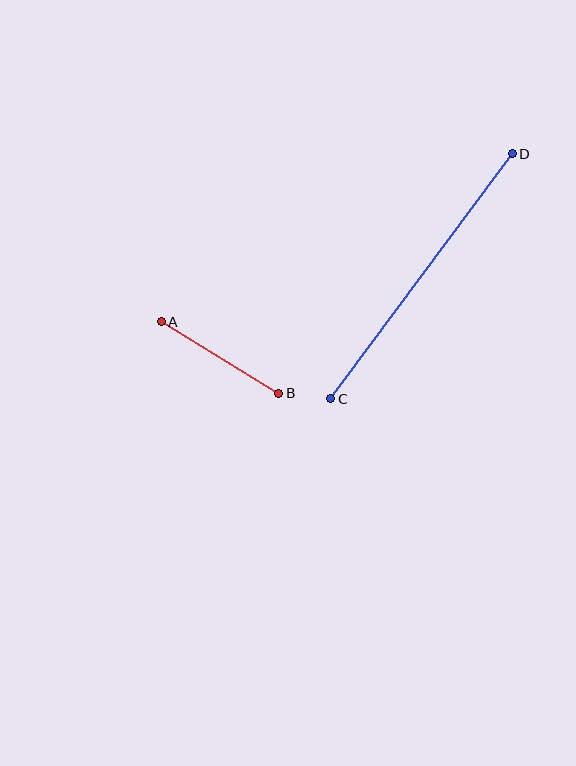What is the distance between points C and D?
The distance is approximately 305 pixels.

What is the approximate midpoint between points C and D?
The midpoint is at approximately (422, 276) pixels.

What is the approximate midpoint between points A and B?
The midpoint is at approximately (220, 357) pixels.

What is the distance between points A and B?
The distance is approximately 137 pixels.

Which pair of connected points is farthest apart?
Points C and D are farthest apart.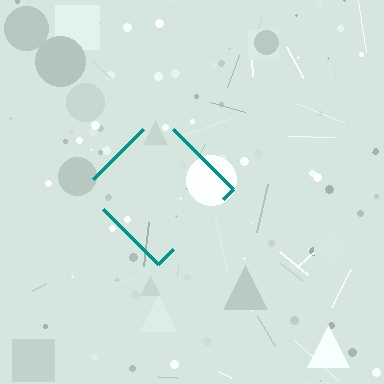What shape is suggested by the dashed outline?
The dashed outline suggests a diamond.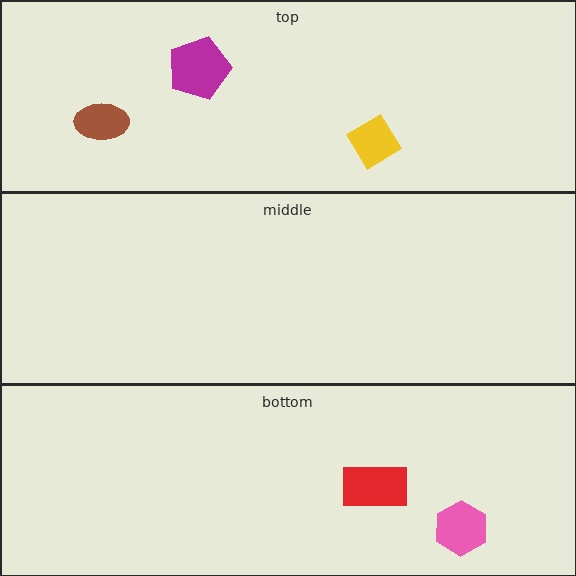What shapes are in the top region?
The yellow diamond, the brown ellipse, the magenta pentagon.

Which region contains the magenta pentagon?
The top region.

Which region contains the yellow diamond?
The top region.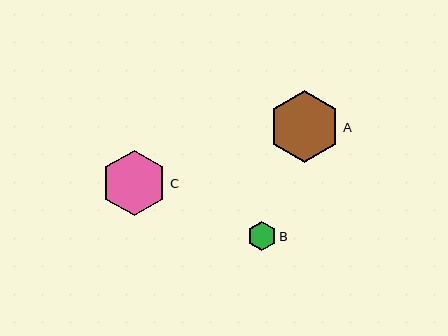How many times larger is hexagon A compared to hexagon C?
Hexagon A is approximately 1.1 times the size of hexagon C.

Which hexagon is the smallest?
Hexagon B is the smallest with a size of approximately 28 pixels.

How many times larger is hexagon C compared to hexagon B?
Hexagon C is approximately 2.3 times the size of hexagon B.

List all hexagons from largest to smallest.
From largest to smallest: A, C, B.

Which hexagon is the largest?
Hexagon A is the largest with a size of approximately 72 pixels.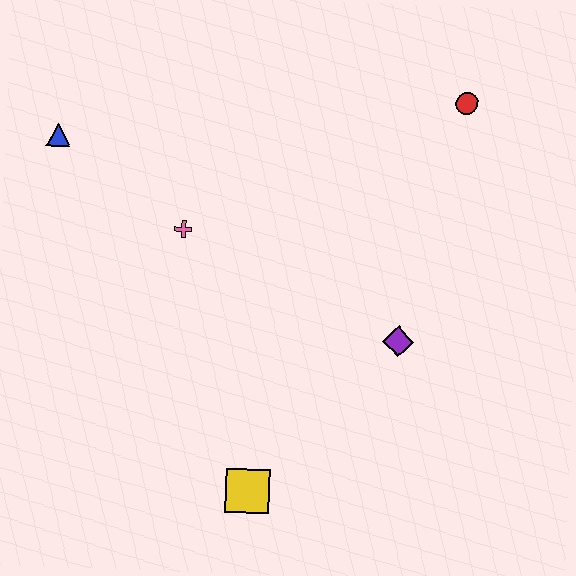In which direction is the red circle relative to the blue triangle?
The red circle is to the right of the blue triangle.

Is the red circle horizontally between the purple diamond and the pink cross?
No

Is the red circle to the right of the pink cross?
Yes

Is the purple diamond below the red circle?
Yes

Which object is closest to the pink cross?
The blue triangle is closest to the pink cross.